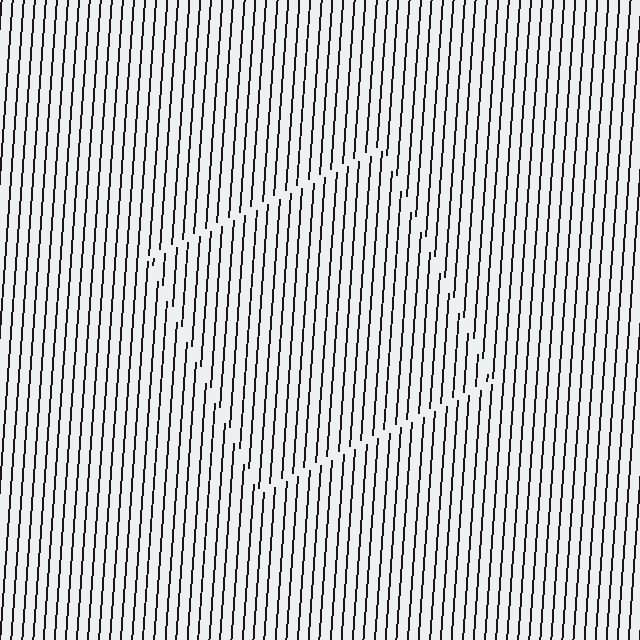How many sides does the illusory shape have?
4 sides — the line-ends trace a square.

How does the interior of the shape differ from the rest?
The interior of the shape contains the same grating, shifted by half a period — the contour is defined by the phase discontinuity where line-ends from the inner and outer gratings abut.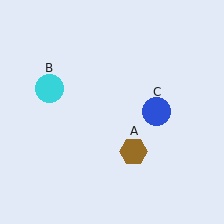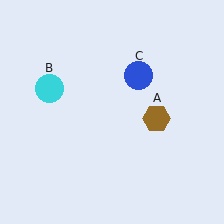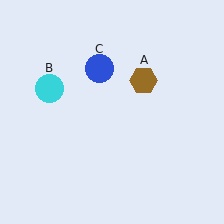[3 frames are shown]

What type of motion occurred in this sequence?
The brown hexagon (object A), blue circle (object C) rotated counterclockwise around the center of the scene.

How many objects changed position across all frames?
2 objects changed position: brown hexagon (object A), blue circle (object C).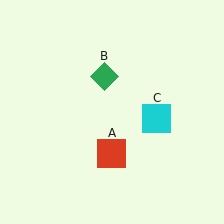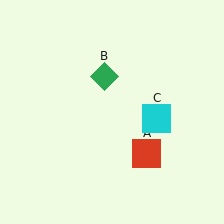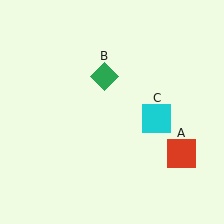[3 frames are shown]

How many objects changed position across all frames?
1 object changed position: red square (object A).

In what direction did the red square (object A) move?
The red square (object A) moved right.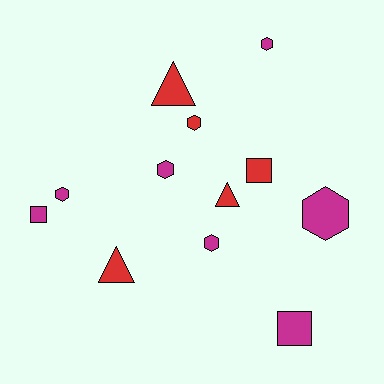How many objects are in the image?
There are 12 objects.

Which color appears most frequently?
Magenta, with 7 objects.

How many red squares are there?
There is 1 red square.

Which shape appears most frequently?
Hexagon, with 6 objects.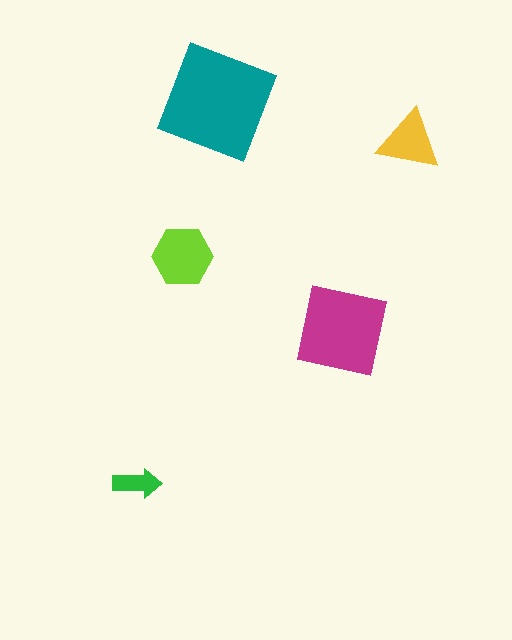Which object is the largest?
The teal square.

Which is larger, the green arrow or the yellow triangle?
The yellow triangle.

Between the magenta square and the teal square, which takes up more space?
The teal square.